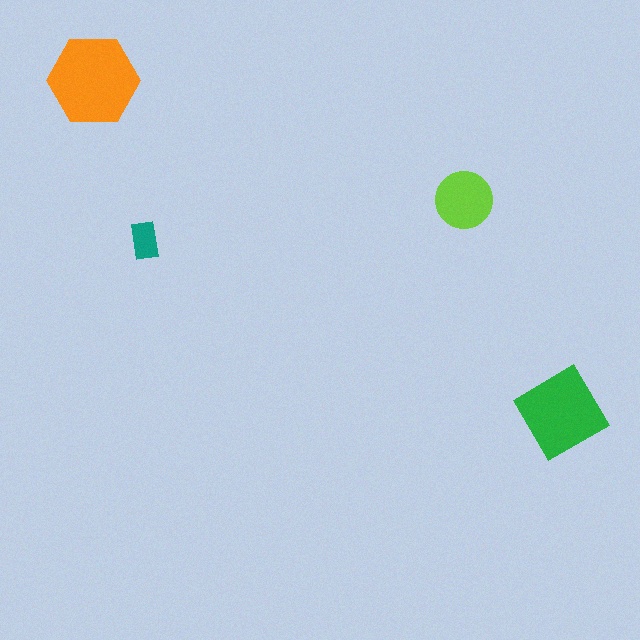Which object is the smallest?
The teal rectangle.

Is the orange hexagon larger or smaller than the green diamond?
Larger.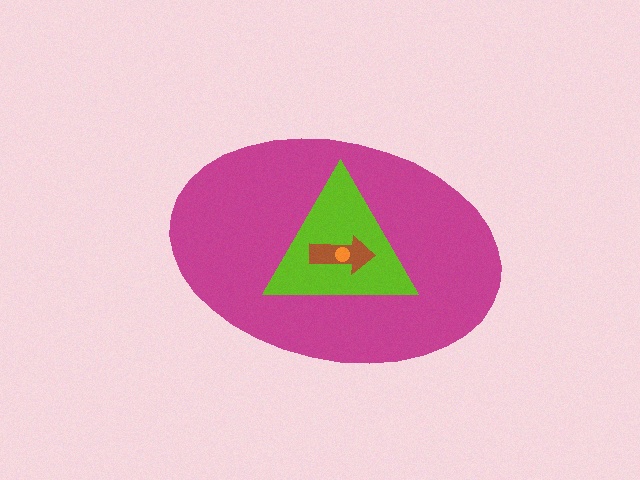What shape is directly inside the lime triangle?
The brown arrow.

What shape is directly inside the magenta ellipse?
The lime triangle.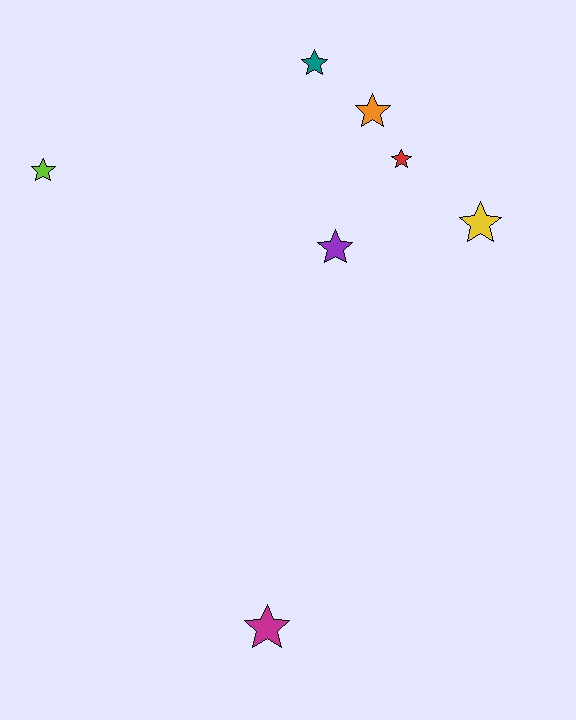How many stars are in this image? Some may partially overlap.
There are 7 stars.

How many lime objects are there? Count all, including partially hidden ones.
There is 1 lime object.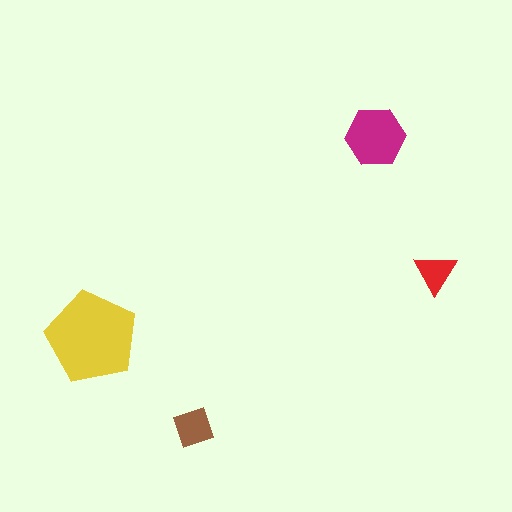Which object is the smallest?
The red triangle.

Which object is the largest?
The yellow pentagon.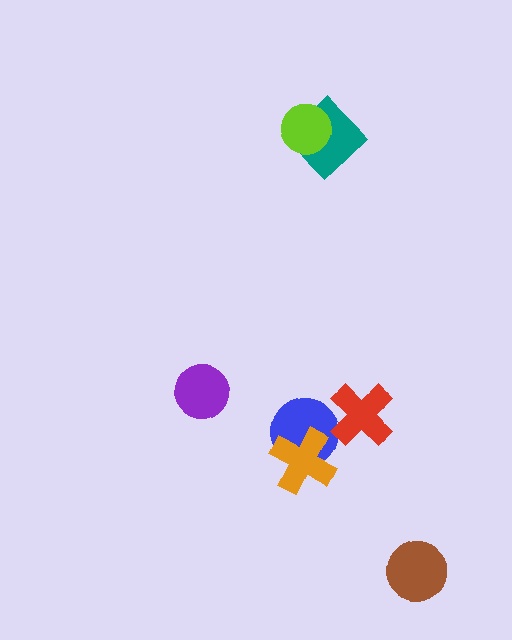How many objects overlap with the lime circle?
1 object overlaps with the lime circle.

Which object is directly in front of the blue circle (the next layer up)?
The orange cross is directly in front of the blue circle.